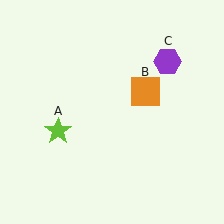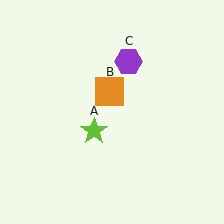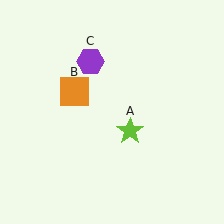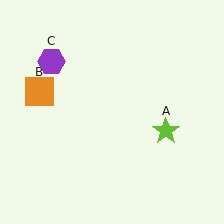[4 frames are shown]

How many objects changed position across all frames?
3 objects changed position: lime star (object A), orange square (object B), purple hexagon (object C).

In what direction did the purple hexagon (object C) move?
The purple hexagon (object C) moved left.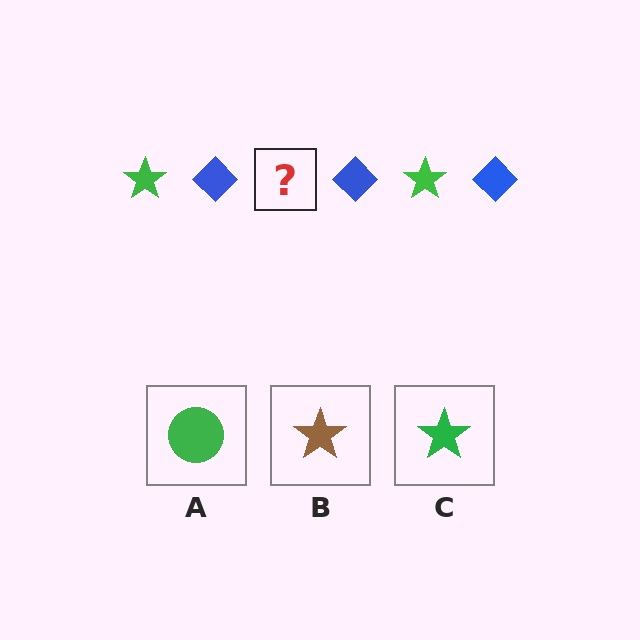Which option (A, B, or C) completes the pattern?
C.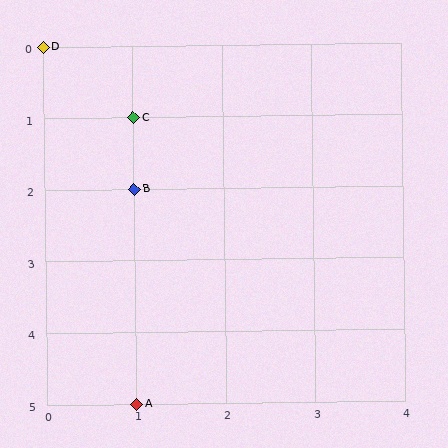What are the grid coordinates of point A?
Point A is at grid coordinates (1, 5).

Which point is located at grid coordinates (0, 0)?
Point D is at (0, 0).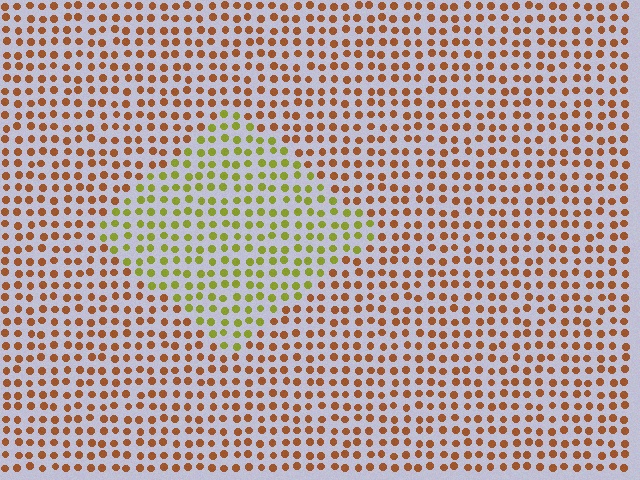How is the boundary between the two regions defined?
The boundary is defined purely by a slight shift in hue (about 50 degrees). Spacing, size, and orientation are identical on both sides.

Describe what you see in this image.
The image is filled with small brown elements in a uniform arrangement. A diamond-shaped region is visible where the elements are tinted to a slightly different hue, forming a subtle color boundary.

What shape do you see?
I see a diamond.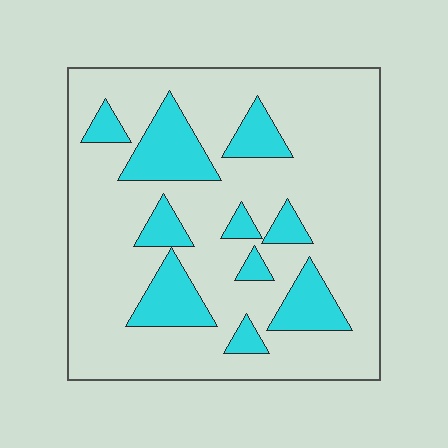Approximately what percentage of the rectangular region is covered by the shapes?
Approximately 20%.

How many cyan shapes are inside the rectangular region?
10.